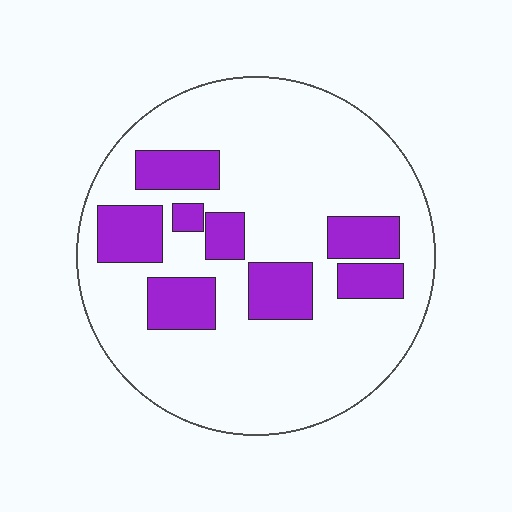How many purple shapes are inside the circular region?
8.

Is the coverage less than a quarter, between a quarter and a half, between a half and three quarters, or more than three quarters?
Less than a quarter.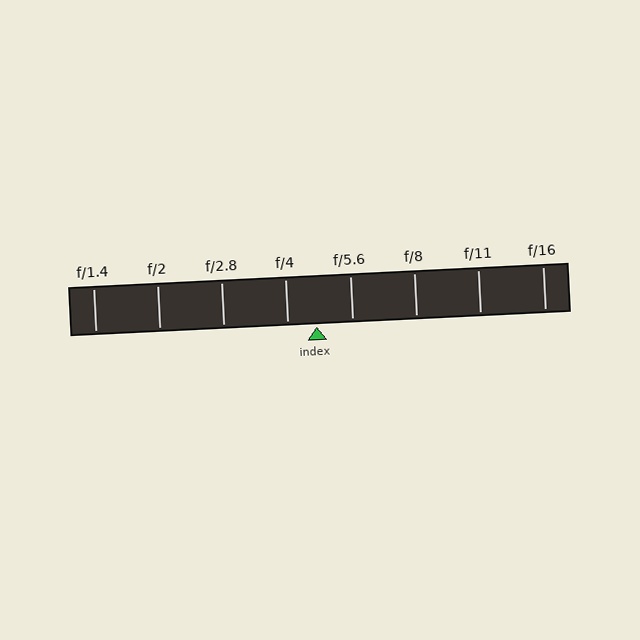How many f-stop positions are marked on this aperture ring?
There are 8 f-stop positions marked.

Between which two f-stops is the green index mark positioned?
The index mark is between f/4 and f/5.6.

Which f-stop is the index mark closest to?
The index mark is closest to f/4.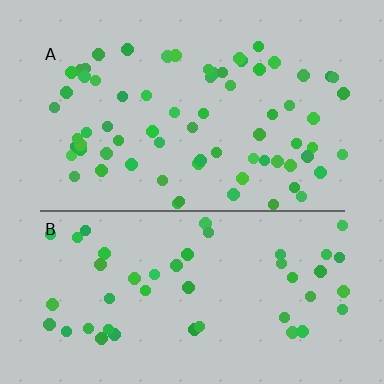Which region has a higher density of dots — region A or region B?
A (the top).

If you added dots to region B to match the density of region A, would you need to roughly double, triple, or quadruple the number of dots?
Approximately double.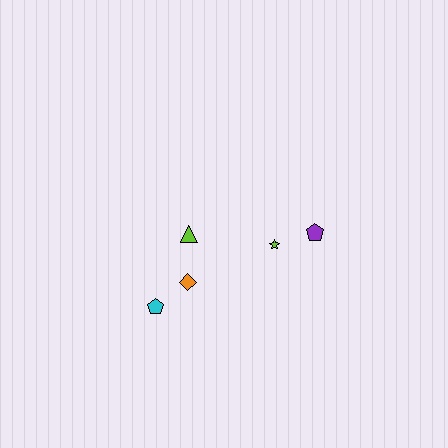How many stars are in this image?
There is 1 star.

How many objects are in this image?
There are 5 objects.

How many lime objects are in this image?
There are 2 lime objects.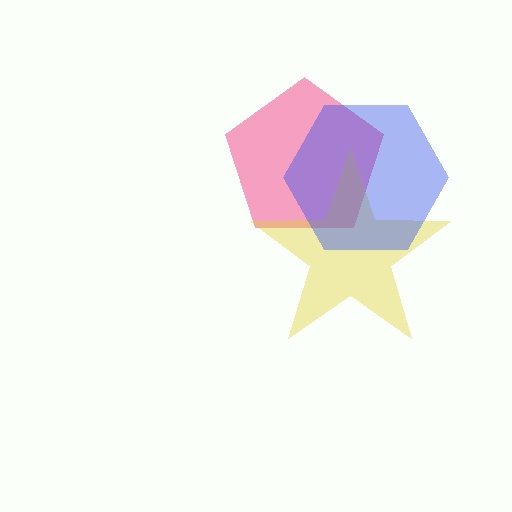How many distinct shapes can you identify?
There are 3 distinct shapes: a pink pentagon, a yellow star, a blue hexagon.